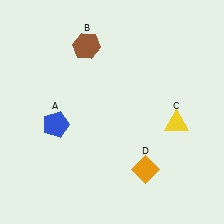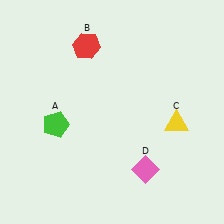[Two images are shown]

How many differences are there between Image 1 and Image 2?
There are 3 differences between the two images.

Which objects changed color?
A changed from blue to green. B changed from brown to red. D changed from orange to pink.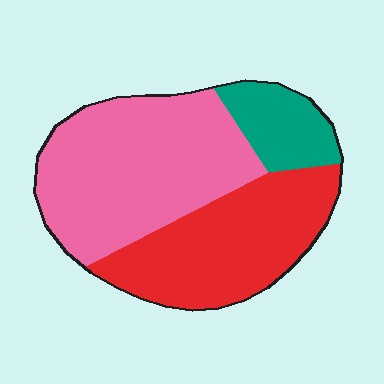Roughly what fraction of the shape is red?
Red covers about 35% of the shape.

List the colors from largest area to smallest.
From largest to smallest: pink, red, teal.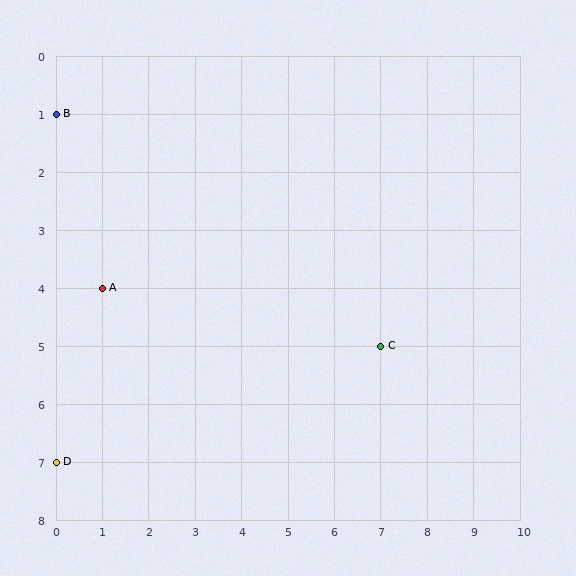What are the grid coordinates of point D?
Point D is at grid coordinates (0, 7).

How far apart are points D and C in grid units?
Points D and C are 7 columns and 2 rows apart (about 7.3 grid units diagonally).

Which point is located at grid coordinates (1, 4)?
Point A is at (1, 4).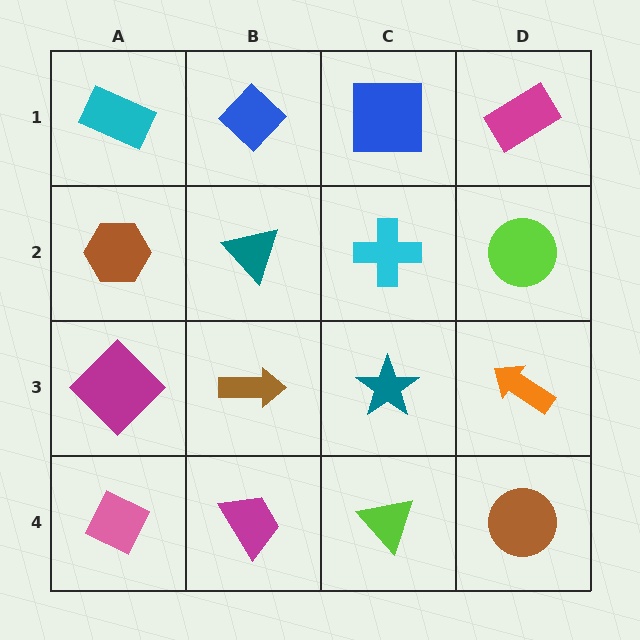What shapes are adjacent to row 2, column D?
A magenta rectangle (row 1, column D), an orange arrow (row 3, column D), a cyan cross (row 2, column C).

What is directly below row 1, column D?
A lime circle.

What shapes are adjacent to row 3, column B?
A teal triangle (row 2, column B), a magenta trapezoid (row 4, column B), a magenta diamond (row 3, column A), a teal star (row 3, column C).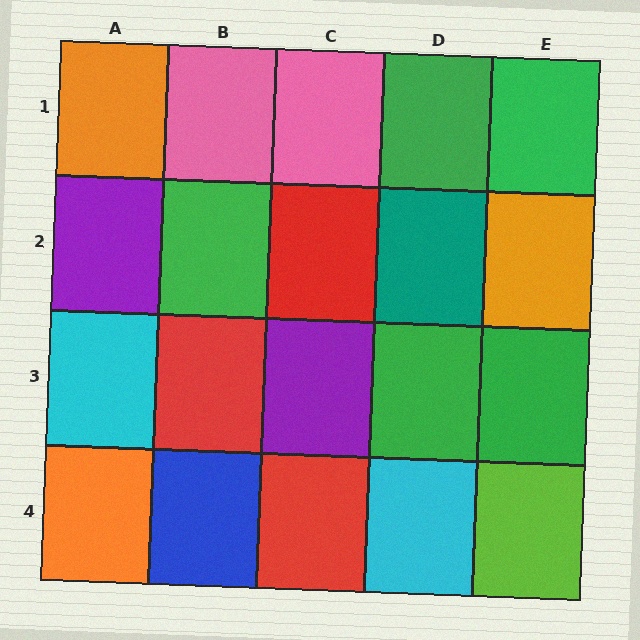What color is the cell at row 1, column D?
Green.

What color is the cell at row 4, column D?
Cyan.